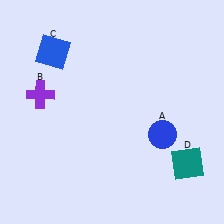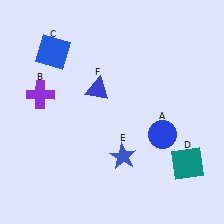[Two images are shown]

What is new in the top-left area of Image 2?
A blue triangle (F) was added in the top-left area of Image 2.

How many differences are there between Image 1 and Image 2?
There are 2 differences between the two images.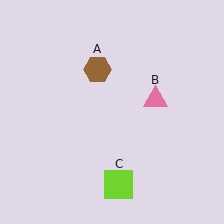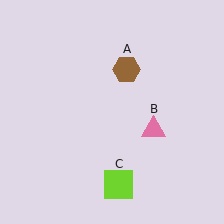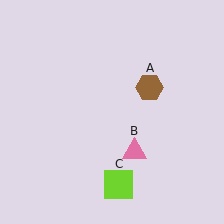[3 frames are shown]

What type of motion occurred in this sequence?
The brown hexagon (object A), pink triangle (object B) rotated clockwise around the center of the scene.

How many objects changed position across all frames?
2 objects changed position: brown hexagon (object A), pink triangle (object B).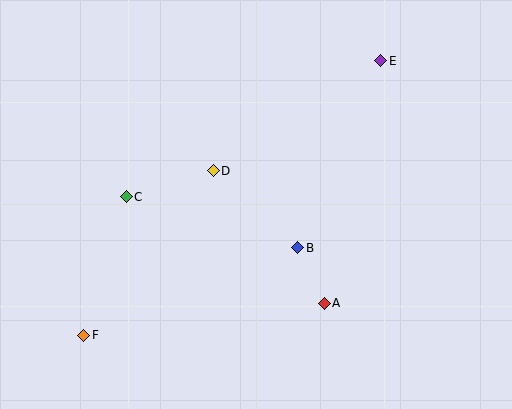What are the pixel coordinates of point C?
Point C is at (126, 197).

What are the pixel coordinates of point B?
Point B is at (298, 248).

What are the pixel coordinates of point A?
Point A is at (324, 303).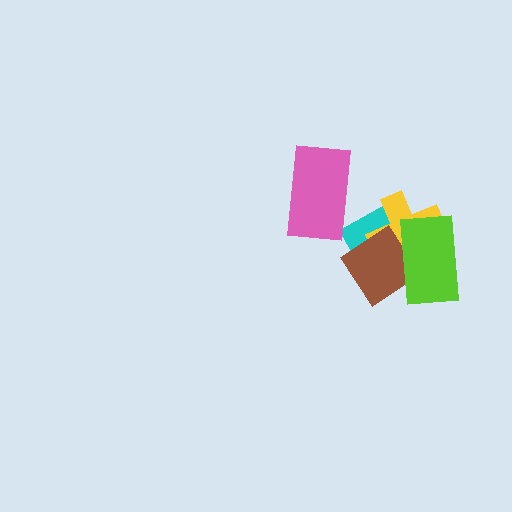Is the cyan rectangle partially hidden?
Yes, it is partially covered by another shape.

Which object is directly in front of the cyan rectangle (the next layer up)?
The yellow cross is directly in front of the cyan rectangle.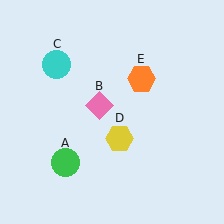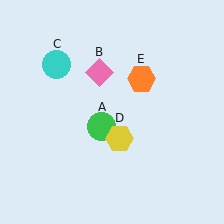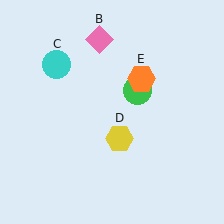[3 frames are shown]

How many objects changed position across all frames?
2 objects changed position: green circle (object A), pink diamond (object B).